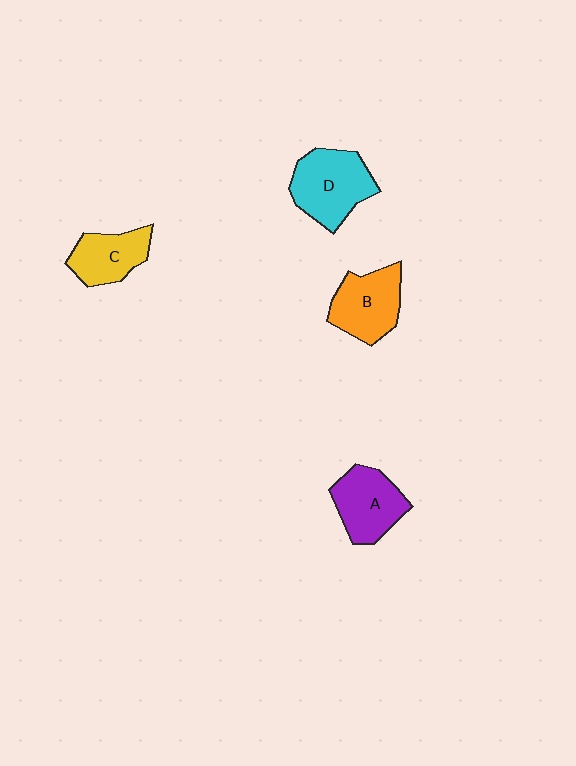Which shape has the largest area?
Shape D (cyan).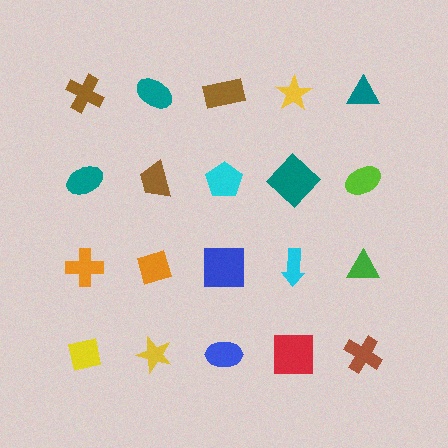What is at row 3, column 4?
A cyan arrow.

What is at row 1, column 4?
A yellow star.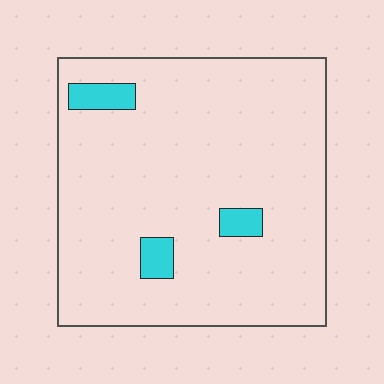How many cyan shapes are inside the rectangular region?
3.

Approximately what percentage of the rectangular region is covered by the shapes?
Approximately 5%.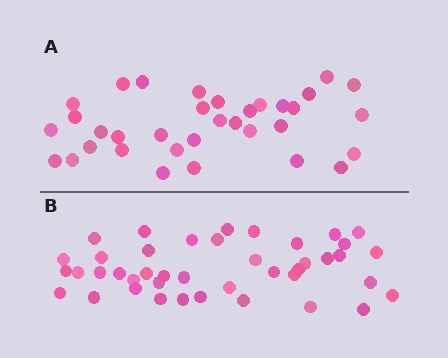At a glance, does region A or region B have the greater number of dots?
Region B (the bottom region) has more dots.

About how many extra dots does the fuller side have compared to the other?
Region B has roughly 8 or so more dots than region A.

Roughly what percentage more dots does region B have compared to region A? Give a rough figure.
About 25% more.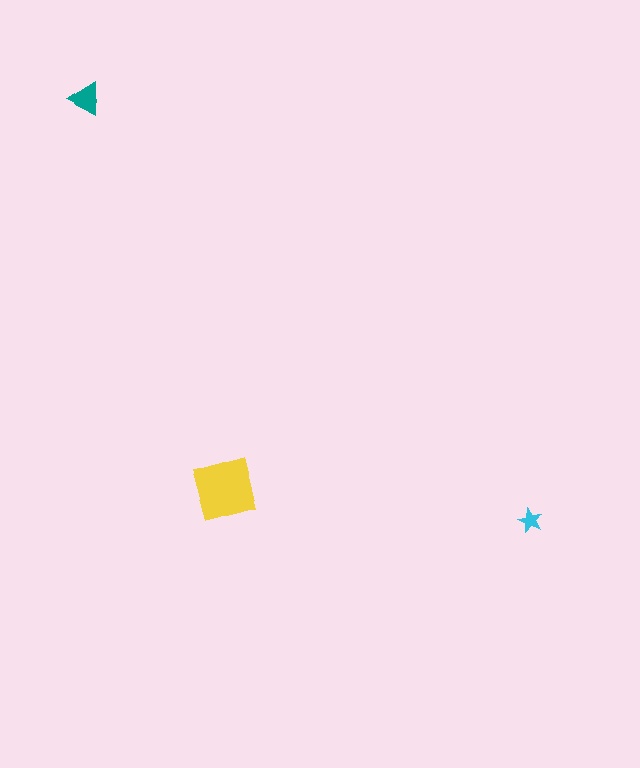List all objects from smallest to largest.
The cyan star, the teal triangle, the yellow square.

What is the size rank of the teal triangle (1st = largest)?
2nd.